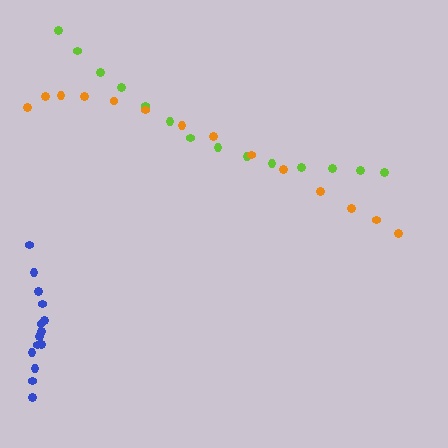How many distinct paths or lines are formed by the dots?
There are 3 distinct paths.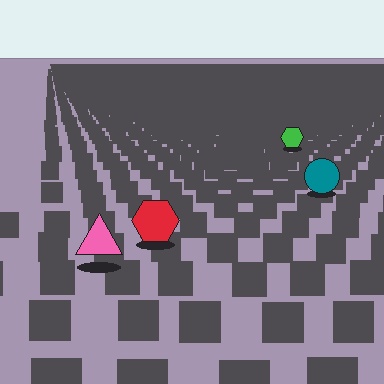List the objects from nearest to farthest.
From nearest to farthest: the pink triangle, the red hexagon, the teal circle, the green hexagon.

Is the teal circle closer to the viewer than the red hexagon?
No. The red hexagon is closer — you can tell from the texture gradient: the ground texture is coarser near it.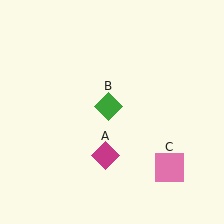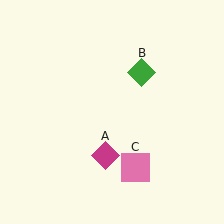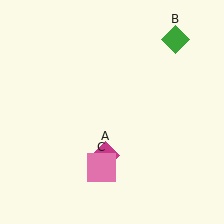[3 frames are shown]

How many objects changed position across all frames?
2 objects changed position: green diamond (object B), pink square (object C).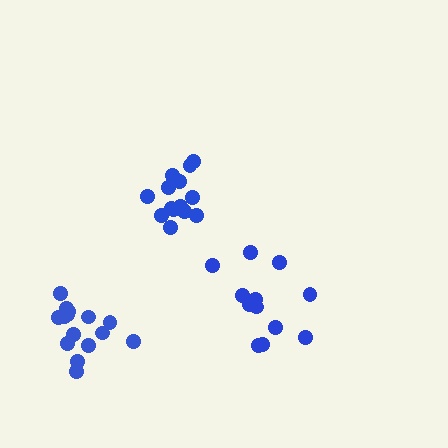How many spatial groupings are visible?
There are 3 spatial groupings.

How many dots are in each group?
Group 1: 14 dots, Group 2: 12 dots, Group 3: 15 dots (41 total).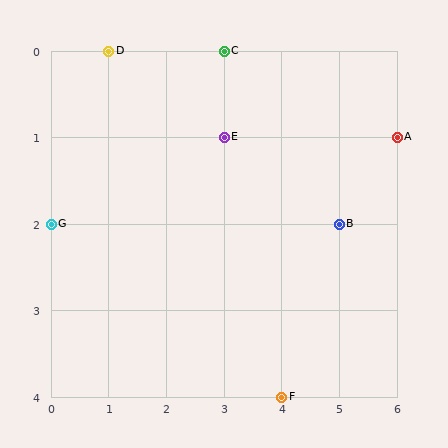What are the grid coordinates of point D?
Point D is at grid coordinates (1, 0).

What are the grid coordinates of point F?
Point F is at grid coordinates (4, 4).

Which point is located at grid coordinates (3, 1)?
Point E is at (3, 1).